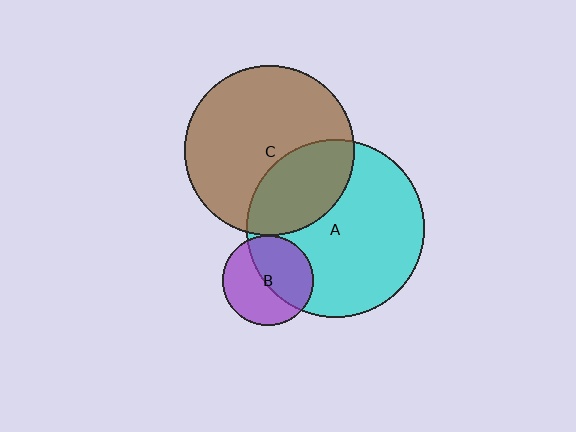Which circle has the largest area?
Circle A (cyan).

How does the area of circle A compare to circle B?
Approximately 3.9 times.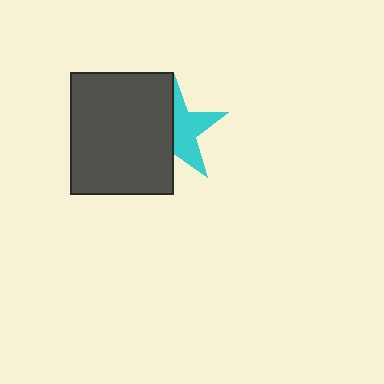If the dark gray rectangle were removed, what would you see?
You would see the complete cyan star.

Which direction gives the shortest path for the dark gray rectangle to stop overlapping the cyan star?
Moving left gives the shortest separation.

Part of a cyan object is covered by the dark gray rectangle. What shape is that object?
It is a star.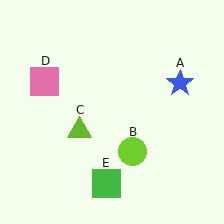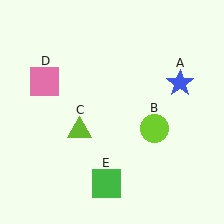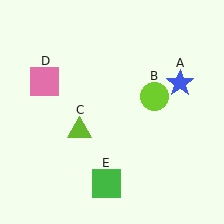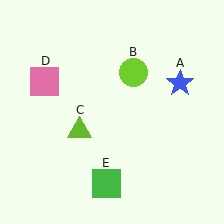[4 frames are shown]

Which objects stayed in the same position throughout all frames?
Blue star (object A) and lime triangle (object C) and pink square (object D) and green square (object E) remained stationary.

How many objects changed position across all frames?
1 object changed position: lime circle (object B).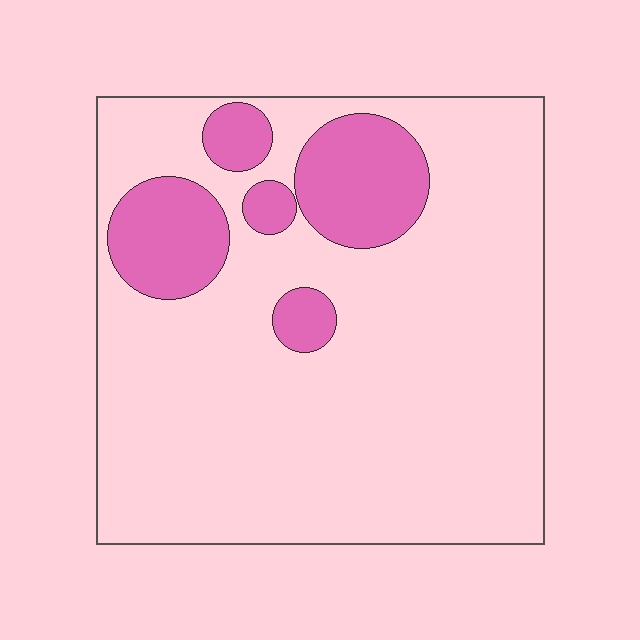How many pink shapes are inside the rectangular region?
5.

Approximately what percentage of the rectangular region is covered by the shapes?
Approximately 20%.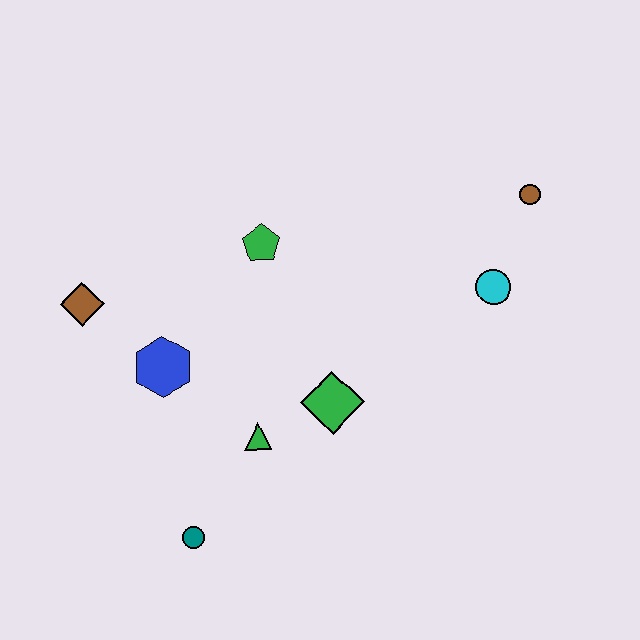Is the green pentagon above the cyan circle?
Yes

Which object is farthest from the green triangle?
The brown circle is farthest from the green triangle.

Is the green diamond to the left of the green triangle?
No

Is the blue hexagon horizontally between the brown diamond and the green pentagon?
Yes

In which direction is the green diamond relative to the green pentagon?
The green diamond is below the green pentagon.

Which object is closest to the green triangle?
The green diamond is closest to the green triangle.